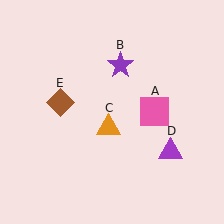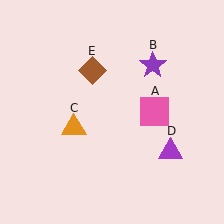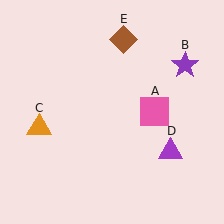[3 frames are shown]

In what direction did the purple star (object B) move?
The purple star (object B) moved right.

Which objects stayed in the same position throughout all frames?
Pink square (object A) and purple triangle (object D) remained stationary.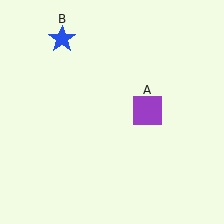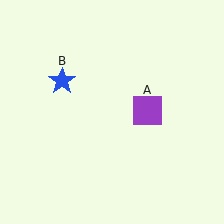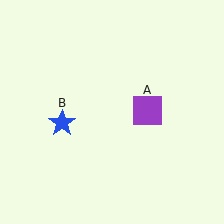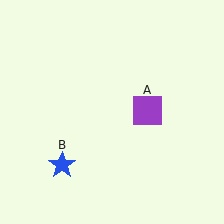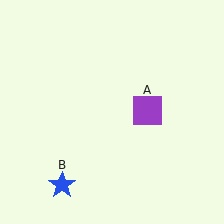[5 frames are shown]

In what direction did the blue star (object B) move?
The blue star (object B) moved down.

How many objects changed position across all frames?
1 object changed position: blue star (object B).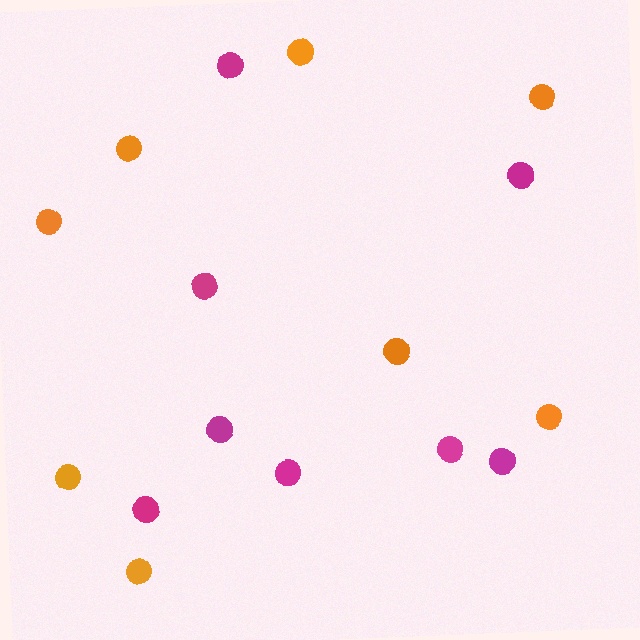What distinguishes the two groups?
There are 2 groups: one group of orange circles (8) and one group of magenta circles (8).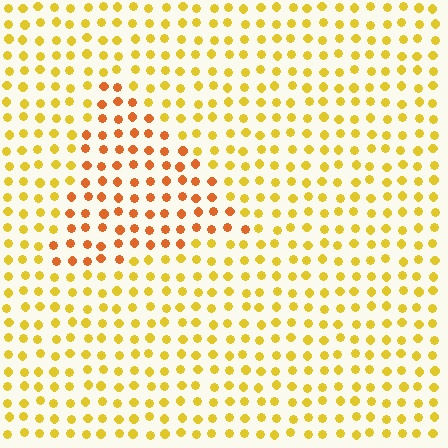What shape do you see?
I see a triangle.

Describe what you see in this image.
The image is filled with small yellow elements in a uniform arrangement. A triangle-shaped region is visible where the elements are tinted to a slightly different hue, forming a subtle color boundary.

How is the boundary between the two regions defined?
The boundary is defined purely by a slight shift in hue (about 32 degrees). Spacing, size, and orientation are identical on both sides.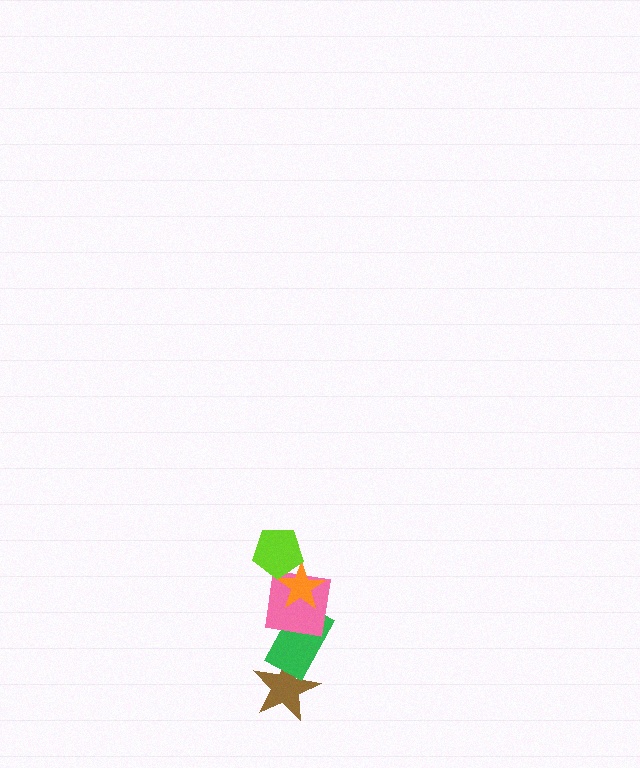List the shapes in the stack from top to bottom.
From top to bottom: the lime pentagon, the orange star, the pink square, the green rectangle, the brown star.